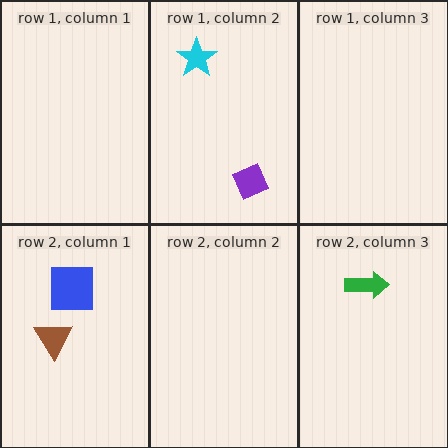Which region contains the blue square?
The row 2, column 1 region.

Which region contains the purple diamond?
The row 1, column 2 region.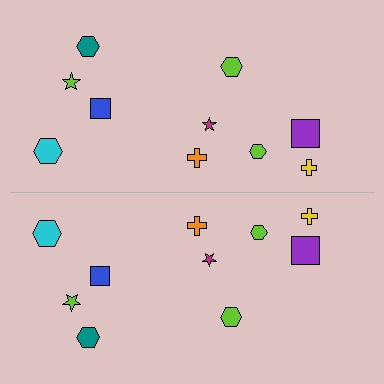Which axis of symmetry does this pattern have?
The pattern has a horizontal axis of symmetry running through the center of the image.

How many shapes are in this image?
There are 20 shapes in this image.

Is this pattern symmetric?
Yes, this pattern has bilateral (reflection) symmetry.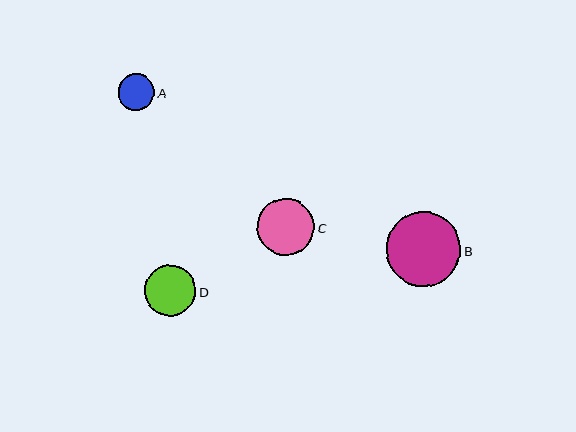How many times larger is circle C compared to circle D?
Circle C is approximately 1.1 times the size of circle D.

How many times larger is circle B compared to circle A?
Circle B is approximately 2.0 times the size of circle A.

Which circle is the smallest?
Circle A is the smallest with a size of approximately 36 pixels.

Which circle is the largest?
Circle B is the largest with a size of approximately 75 pixels.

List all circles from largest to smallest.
From largest to smallest: B, C, D, A.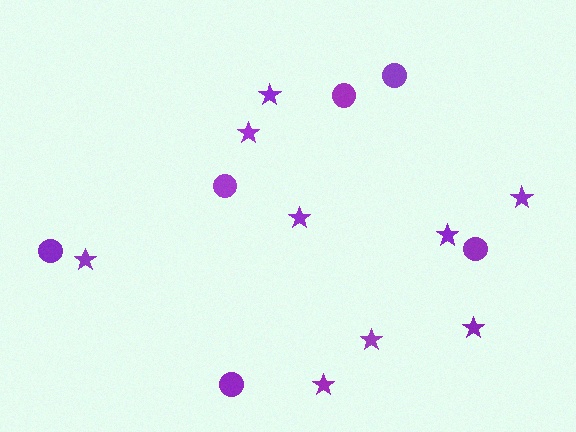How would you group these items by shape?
There are 2 groups: one group of stars (9) and one group of circles (6).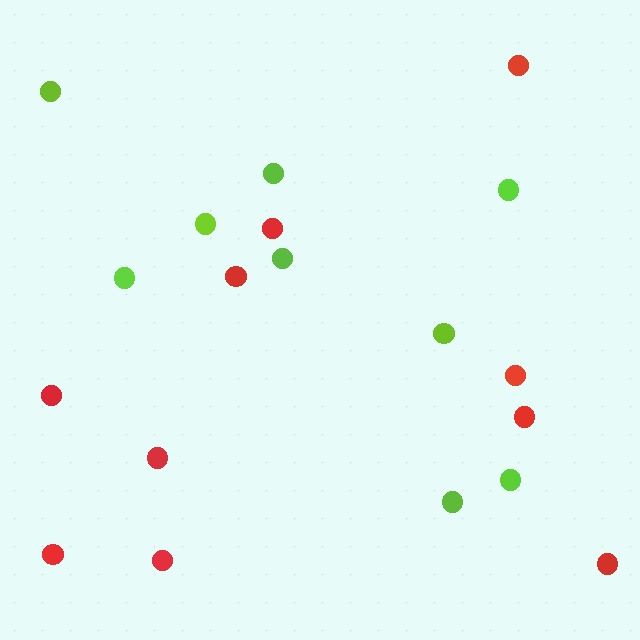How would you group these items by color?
There are 2 groups: one group of lime circles (9) and one group of red circles (10).